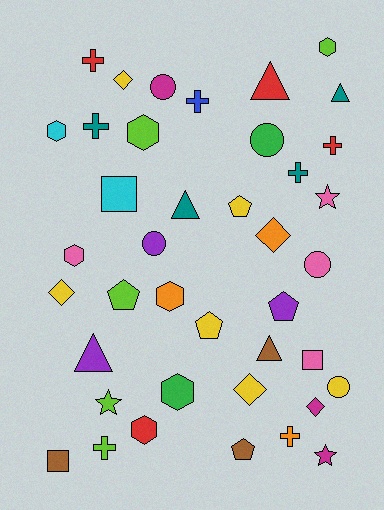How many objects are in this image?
There are 40 objects.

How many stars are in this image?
There are 3 stars.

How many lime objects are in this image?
There are 5 lime objects.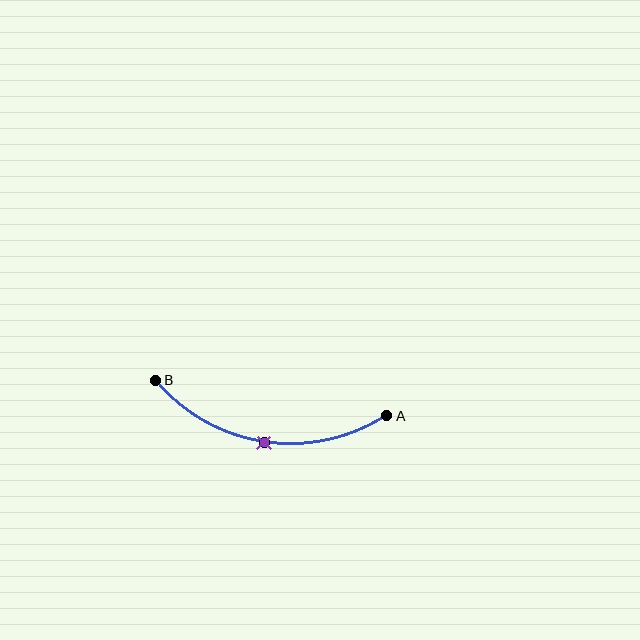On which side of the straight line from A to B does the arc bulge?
The arc bulges below the straight line connecting A and B.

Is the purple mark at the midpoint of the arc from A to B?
Yes. The purple mark lies on the arc at equal arc-length from both A and B — it is the arc midpoint.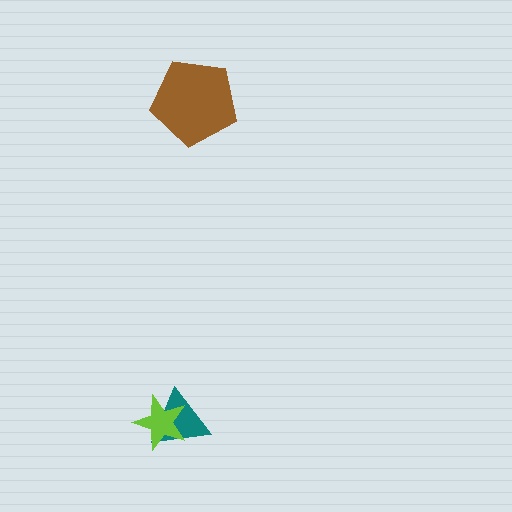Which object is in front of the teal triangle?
The lime star is in front of the teal triangle.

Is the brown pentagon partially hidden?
No, no other shape covers it.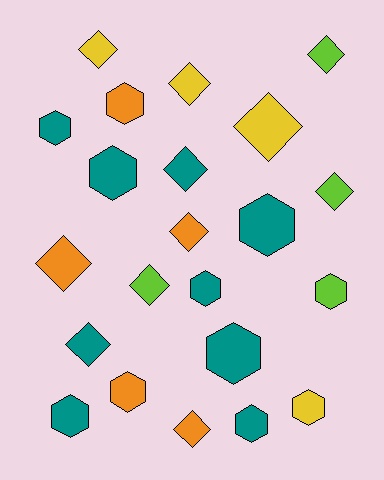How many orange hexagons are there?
There are 2 orange hexagons.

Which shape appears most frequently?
Hexagon, with 11 objects.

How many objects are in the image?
There are 22 objects.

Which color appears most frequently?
Teal, with 9 objects.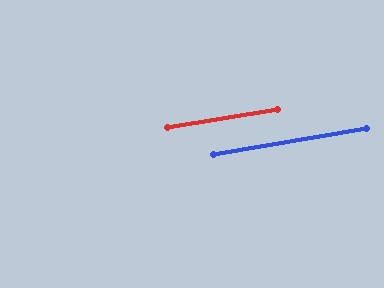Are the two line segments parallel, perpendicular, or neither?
Parallel — their directions differ by only 0.2°.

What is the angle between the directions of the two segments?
Approximately 0 degrees.